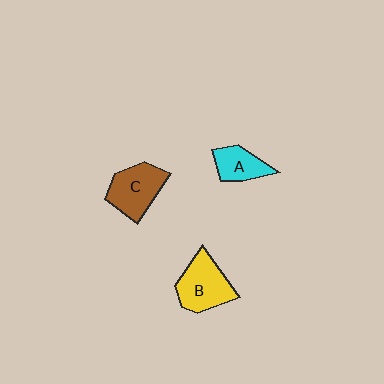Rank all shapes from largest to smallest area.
From largest to smallest: B (yellow), C (brown), A (cyan).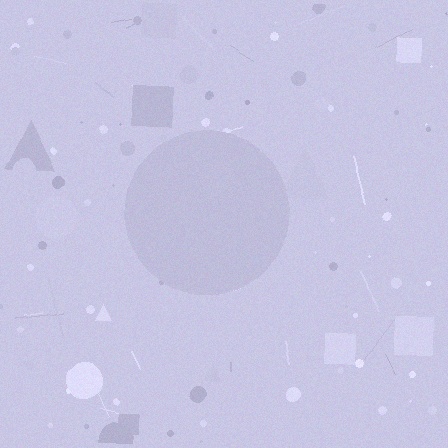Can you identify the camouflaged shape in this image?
The camouflaged shape is a circle.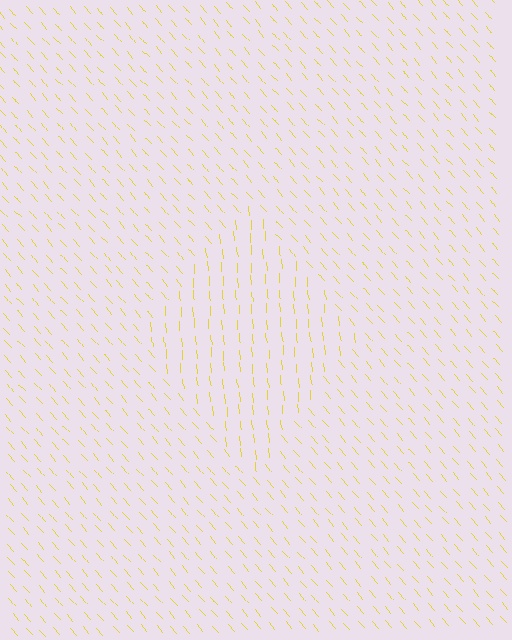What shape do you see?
I see a diamond.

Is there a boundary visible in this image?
Yes, there is a texture boundary formed by a change in line orientation.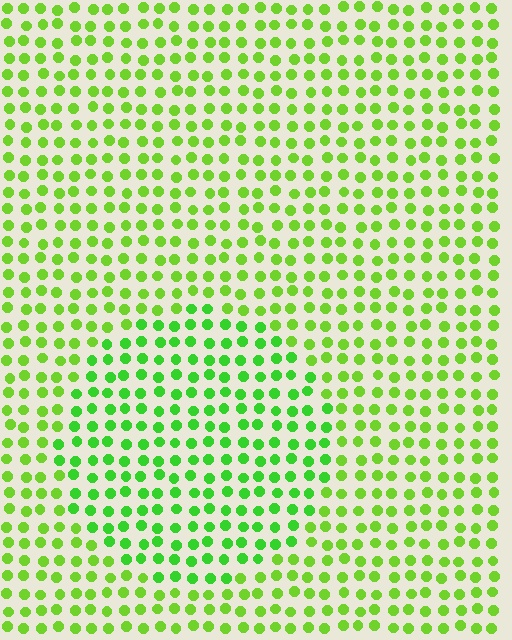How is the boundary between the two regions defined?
The boundary is defined purely by a slight shift in hue (about 22 degrees). Spacing, size, and orientation are identical on both sides.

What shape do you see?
I see a circle.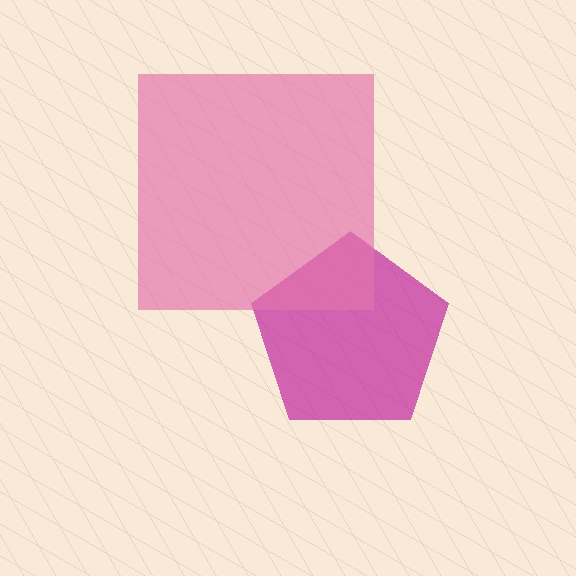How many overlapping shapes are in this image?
There are 2 overlapping shapes in the image.